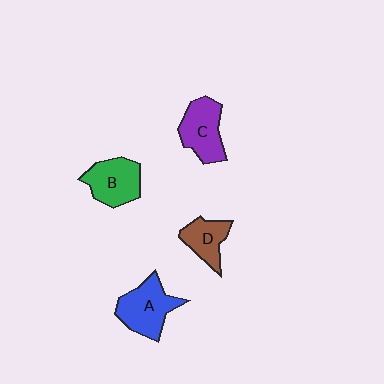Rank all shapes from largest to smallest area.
From largest to smallest: A (blue), C (purple), B (green), D (brown).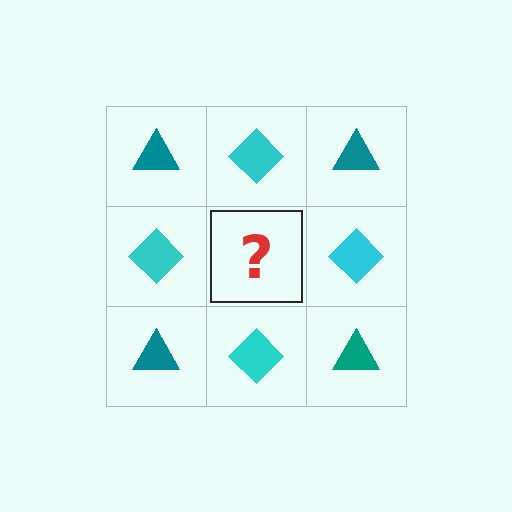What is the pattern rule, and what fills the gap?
The rule is that it alternates teal triangle and cyan diamond in a checkerboard pattern. The gap should be filled with a teal triangle.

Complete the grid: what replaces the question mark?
The question mark should be replaced with a teal triangle.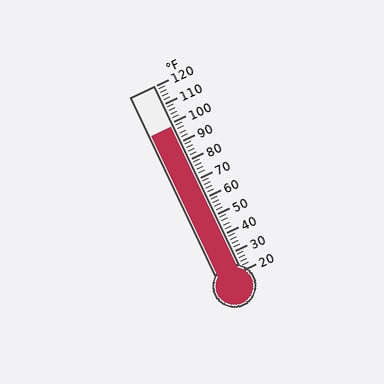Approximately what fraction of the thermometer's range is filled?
The thermometer is filled to approximately 80% of its range.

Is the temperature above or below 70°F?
The temperature is above 70°F.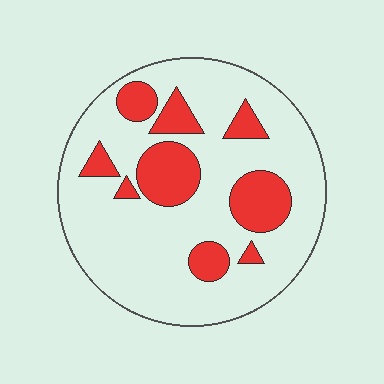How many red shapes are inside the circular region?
9.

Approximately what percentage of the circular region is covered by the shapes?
Approximately 25%.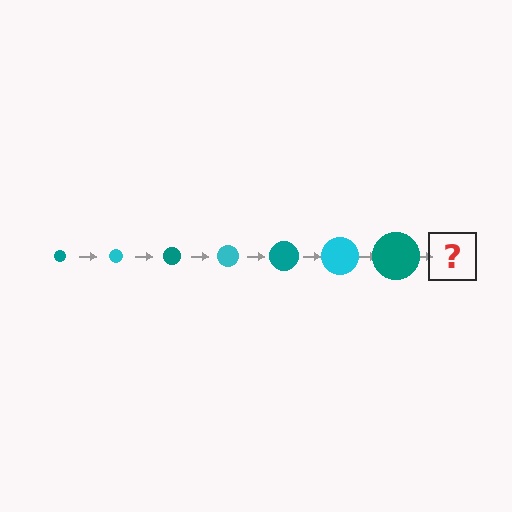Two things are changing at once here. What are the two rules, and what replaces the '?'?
The two rules are that the circle grows larger each step and the color cycles through teal and cyan. The '?' should be a cyan circle, larger than the previous one.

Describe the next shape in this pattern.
It should be a cyan circle, larger than the previous one.